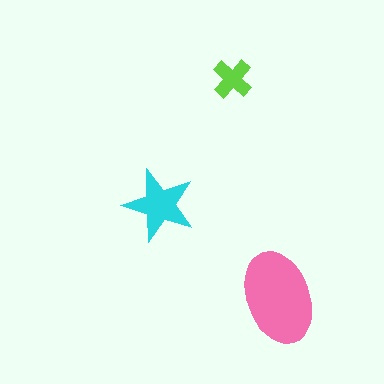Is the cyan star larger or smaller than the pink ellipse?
Smaller.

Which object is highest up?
The lime cross is topmost.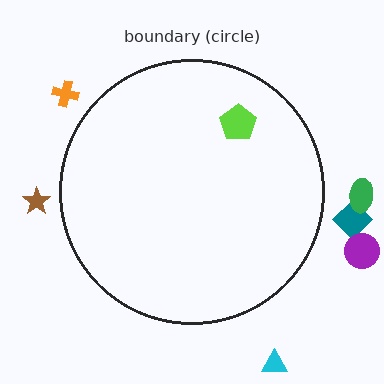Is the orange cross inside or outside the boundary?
Outside.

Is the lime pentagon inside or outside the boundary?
Inside.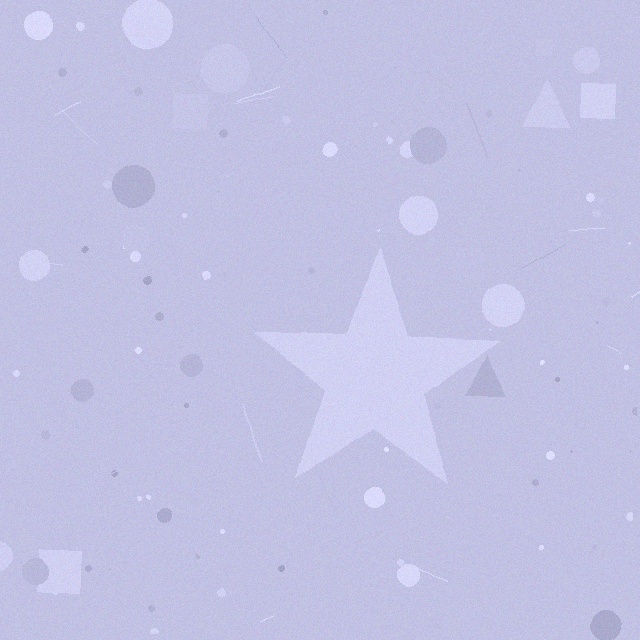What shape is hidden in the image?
A star is hidden in the image.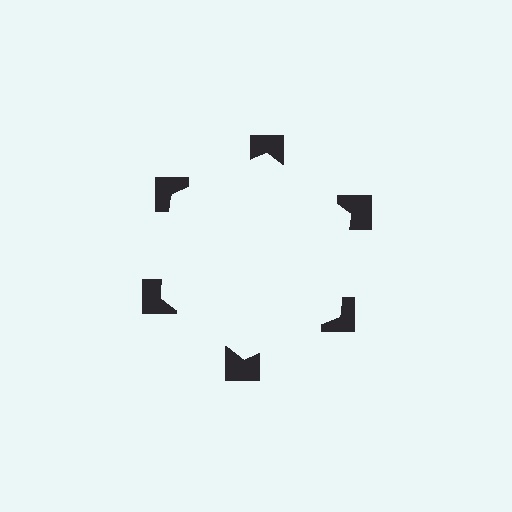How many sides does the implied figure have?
6 sides.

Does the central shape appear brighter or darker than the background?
It typically appears slightly brighter than the background, even though no actual brightness change is drawn.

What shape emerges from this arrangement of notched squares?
An illusory hexagon — its edges are inferred from the aligned wedge cuts in the notched squares, not physically drawn.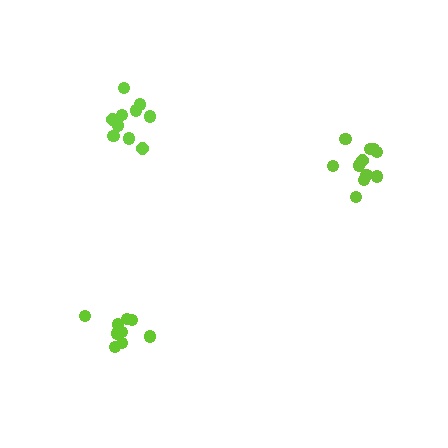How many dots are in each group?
Group 1: 10 dots, Group 2: 11 dots, Group 3: 9 dots (30 total).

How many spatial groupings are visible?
There are 3 spatial groupings.